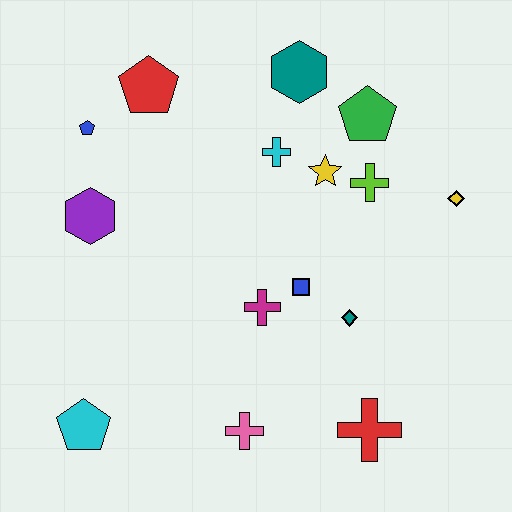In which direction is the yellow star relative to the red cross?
The yellow star is above the red cross.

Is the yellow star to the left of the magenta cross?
No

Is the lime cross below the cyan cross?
Yes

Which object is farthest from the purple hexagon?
The yellow diamond is farthest from the purple hexagon.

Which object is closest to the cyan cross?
The yellow star is closest to the cyan cross.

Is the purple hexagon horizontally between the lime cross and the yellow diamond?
No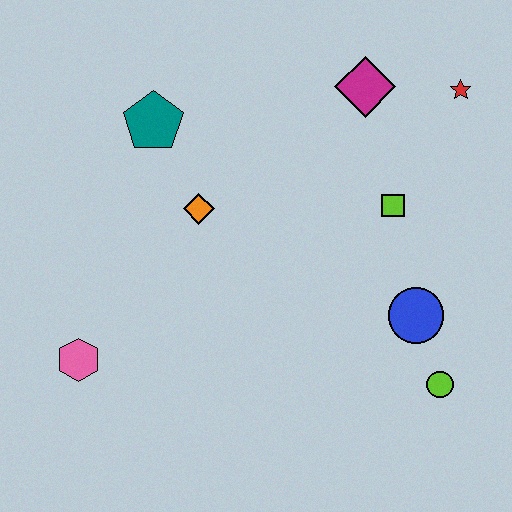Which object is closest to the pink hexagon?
The orange diamond is closest to the pink hexagon.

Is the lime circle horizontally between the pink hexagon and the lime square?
No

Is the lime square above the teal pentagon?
No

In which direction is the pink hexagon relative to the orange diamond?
The pink hexagon is below the orange diamond.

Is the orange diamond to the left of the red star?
Yes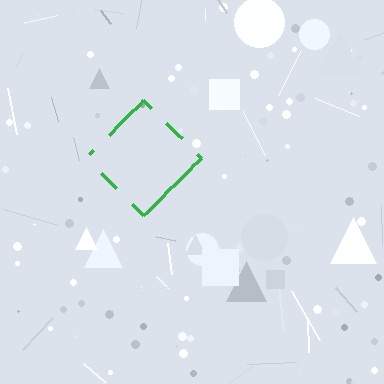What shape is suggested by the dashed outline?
The dashed outline suggests a diamond.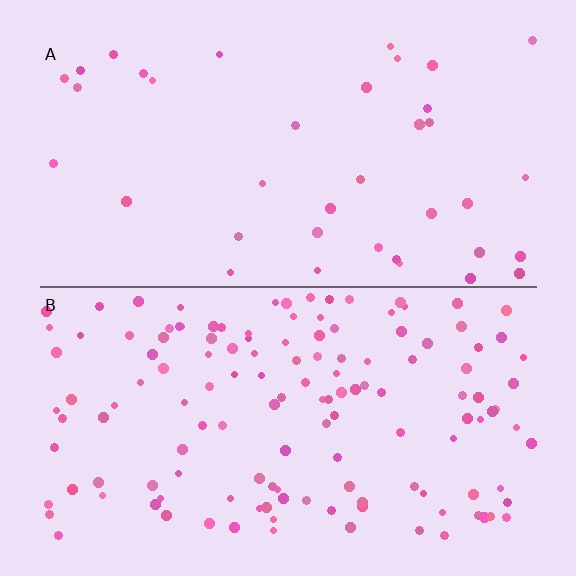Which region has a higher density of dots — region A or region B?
B (the bottom).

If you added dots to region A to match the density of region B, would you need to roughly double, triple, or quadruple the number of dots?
Approximately quadruple.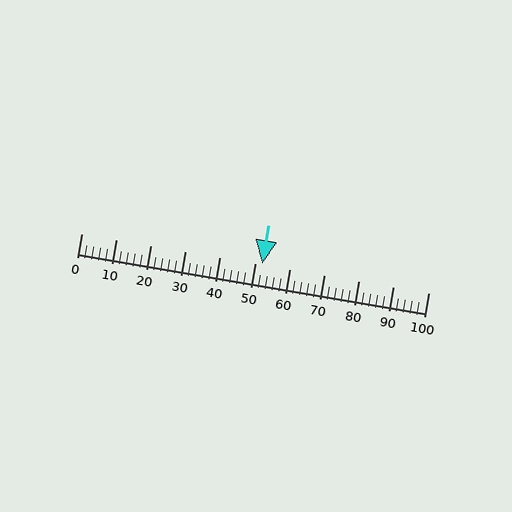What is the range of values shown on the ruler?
The ruler shows values from 0 to 100.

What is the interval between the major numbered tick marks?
The major tick marks are spaced 10 units apart.